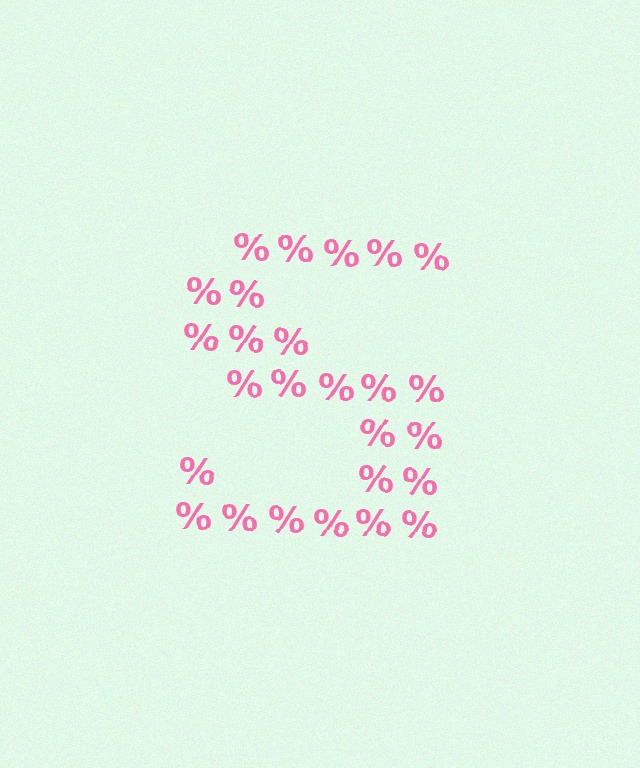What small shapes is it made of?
It is made of small percent signs.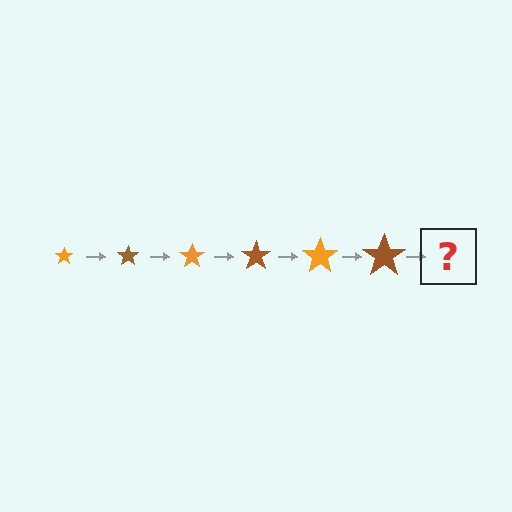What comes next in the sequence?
The next element should be an orange star, larger than the previous one.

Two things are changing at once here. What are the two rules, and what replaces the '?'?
The two rules are that the star grows larger each step and the color cycles through orange and brown. The '?' should be an orange star, larger than the previous one.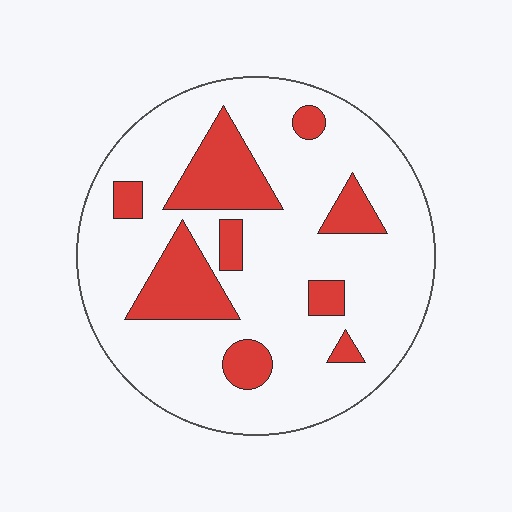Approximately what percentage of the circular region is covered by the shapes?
Approximately 20%.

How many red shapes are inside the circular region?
9.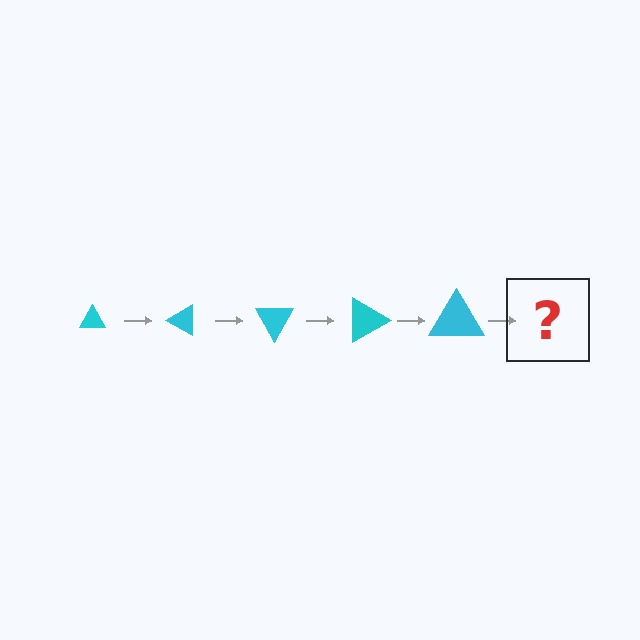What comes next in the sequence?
The next element should be a triangle, larger than the previous one and rotated 150 degrees from the start.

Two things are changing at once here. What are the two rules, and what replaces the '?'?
The two rules are that the triangle grows larger each step and it rotates 30 degrees each step. The '?' should be a triangle, larger than the previous one and rotated 150 degrees from the start.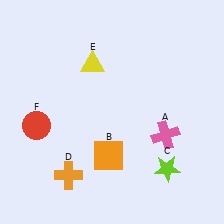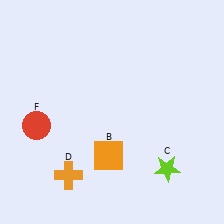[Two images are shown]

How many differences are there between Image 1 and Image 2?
There are 2 differences between the two images.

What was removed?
The pink cross (A), the yellow triangle (E) were removed in Image 2.